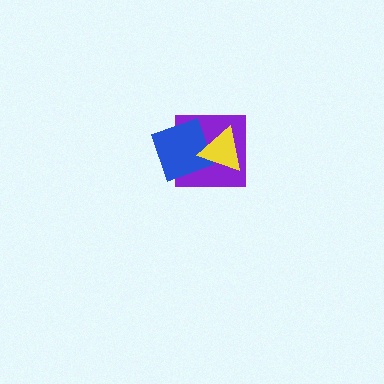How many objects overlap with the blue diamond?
2 objects overlap with the blue diamond.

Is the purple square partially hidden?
Yes, it is partially covered by another shape.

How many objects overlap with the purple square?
2 objects overlap with the purple square.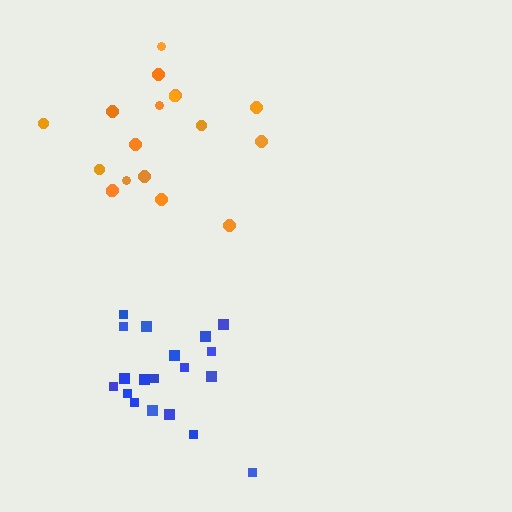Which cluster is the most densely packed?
Blue.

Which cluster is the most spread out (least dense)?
Orange.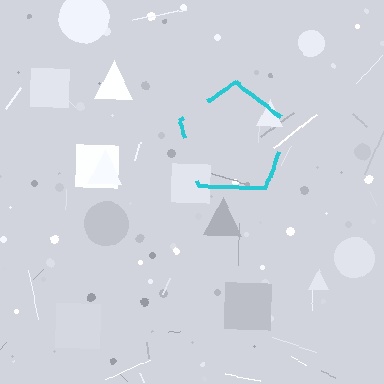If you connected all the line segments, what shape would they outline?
They would outline a pentagon.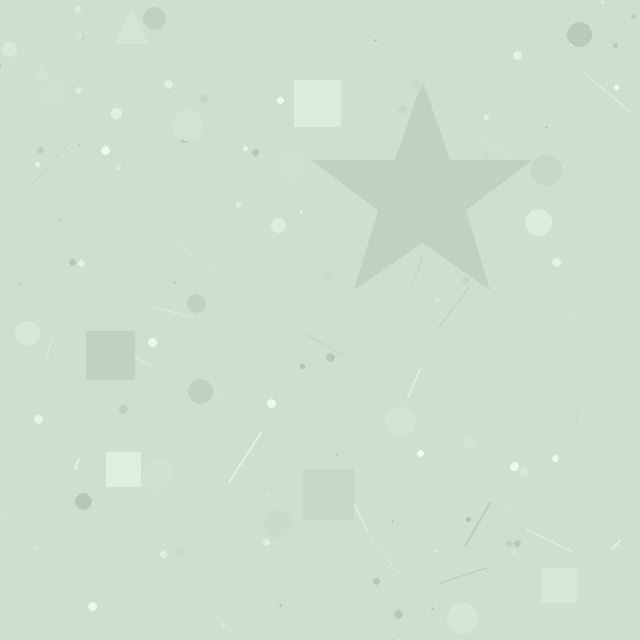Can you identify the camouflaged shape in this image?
The camouflaged shape is a star.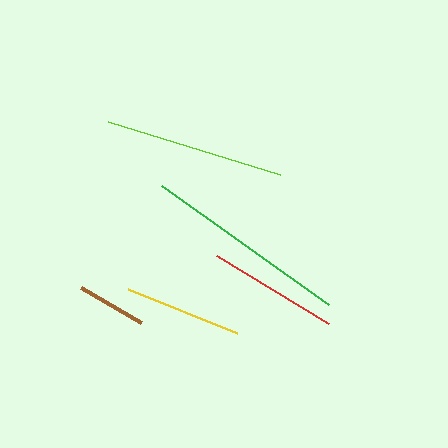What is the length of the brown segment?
The brown segment is approximately 70 pixels long.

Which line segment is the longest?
The green line is the longest at approximately 205 pixels.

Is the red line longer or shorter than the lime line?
The lime line is longer than the red line.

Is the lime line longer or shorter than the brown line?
The lime line is longer than the brown line.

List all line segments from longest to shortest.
From longest to shortest: green, lime, red, yellow, brown.